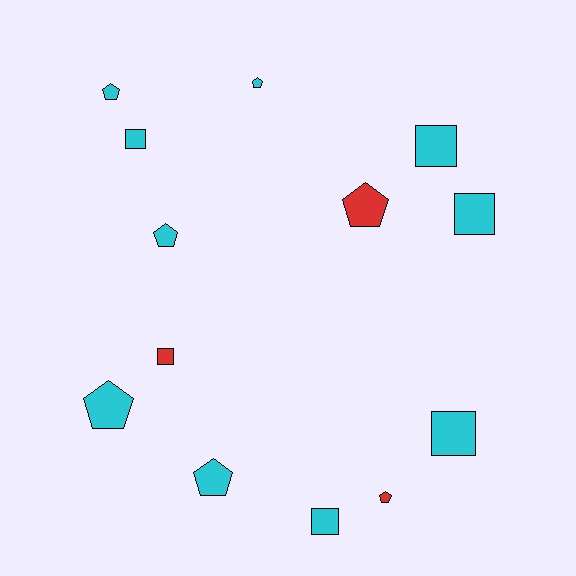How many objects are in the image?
There are 13 objects.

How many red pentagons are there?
There are 2 red pentagons.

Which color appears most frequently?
Cyan, with 10 objects.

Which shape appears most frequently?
Pentagon, with 7 objects.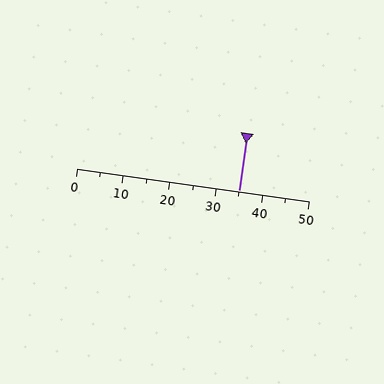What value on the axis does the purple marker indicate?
The marker indicates approximately 35.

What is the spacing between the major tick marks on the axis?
The major ticks are spaced 10 apart.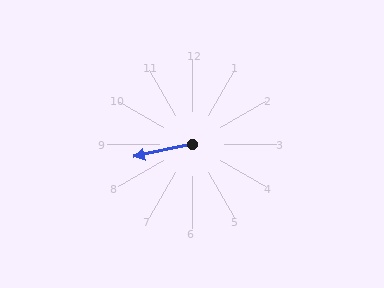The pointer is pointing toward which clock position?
Roughly 9 o'clock.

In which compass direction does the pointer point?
West.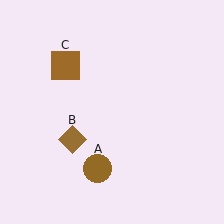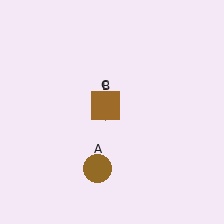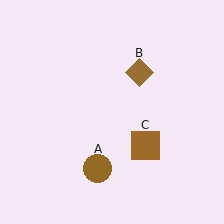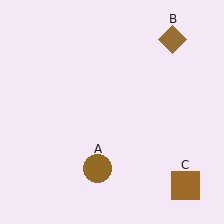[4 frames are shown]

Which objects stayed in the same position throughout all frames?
Brown circle (object A) remained stationary.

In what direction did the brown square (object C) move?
The brown square (object C) moved down and to the right.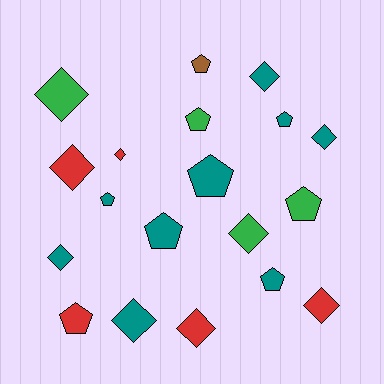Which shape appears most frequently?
Diamond, with 10 objects.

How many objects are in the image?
There are 19 objects.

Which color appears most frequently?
Teal, with 9 objects.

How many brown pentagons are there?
There is 1 brown pentagon.